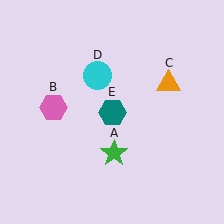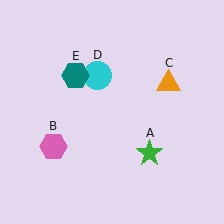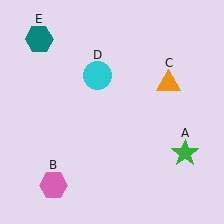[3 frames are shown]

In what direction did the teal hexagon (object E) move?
The teal hexagon (object E) moved up and to the left.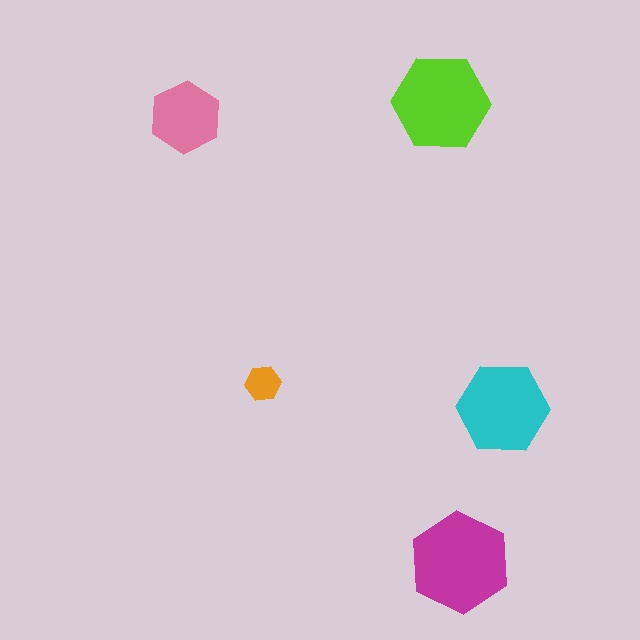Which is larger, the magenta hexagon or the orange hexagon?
The magenta one.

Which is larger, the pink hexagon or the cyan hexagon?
The cyan one.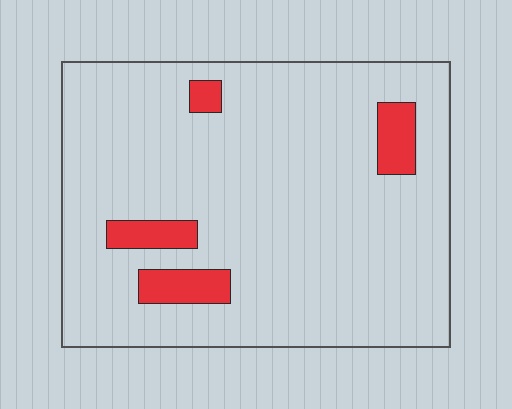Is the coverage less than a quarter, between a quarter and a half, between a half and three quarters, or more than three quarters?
Less than a quarter.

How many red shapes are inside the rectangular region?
4.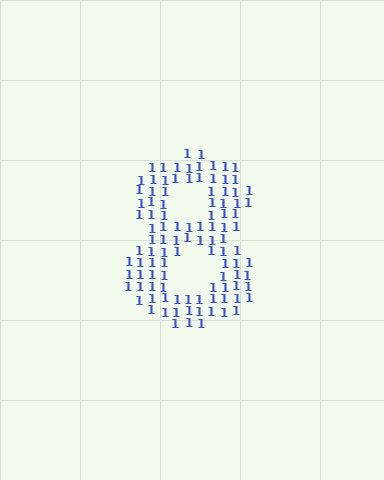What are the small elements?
The small elements are digit 1's.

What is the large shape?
The large shape is the digit 8.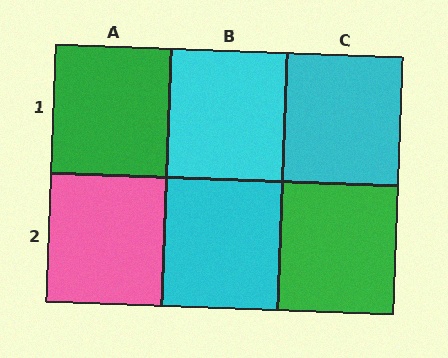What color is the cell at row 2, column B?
Cyan.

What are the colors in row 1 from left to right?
Green, cyan, cyan.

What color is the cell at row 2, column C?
Green.